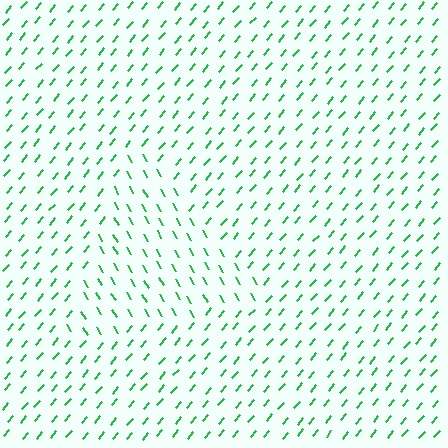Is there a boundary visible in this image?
Yes, there is a texture boundary formed by a change in line orientation.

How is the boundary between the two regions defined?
The boundary is defined purely by a change in line orientation (approximately 69 degrees difference). All lines are the same color and thickness.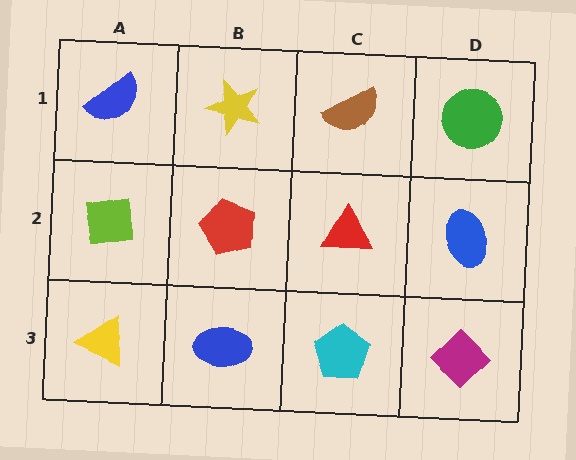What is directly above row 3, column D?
A blue ellipse.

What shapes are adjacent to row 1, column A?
A lime square (row 2, column A), a yellow star (row 1, column B).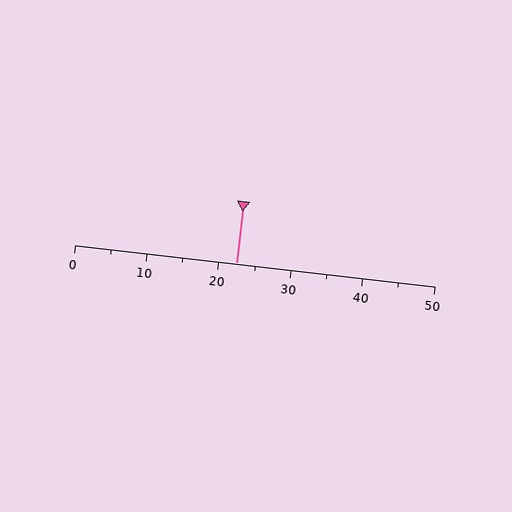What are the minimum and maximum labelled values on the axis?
The axis runs from 0 to 50.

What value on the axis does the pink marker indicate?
The marker indicates approximately 22.5.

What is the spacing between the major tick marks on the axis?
The major ticks are spaced 10 apart.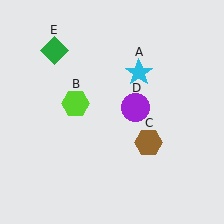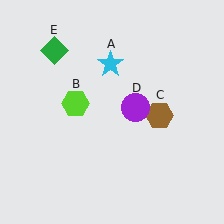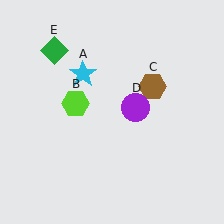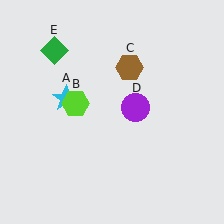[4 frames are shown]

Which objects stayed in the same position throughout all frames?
Lime hexagon (object B) and purple circle (object D) and green diamond (object E) remained stationary.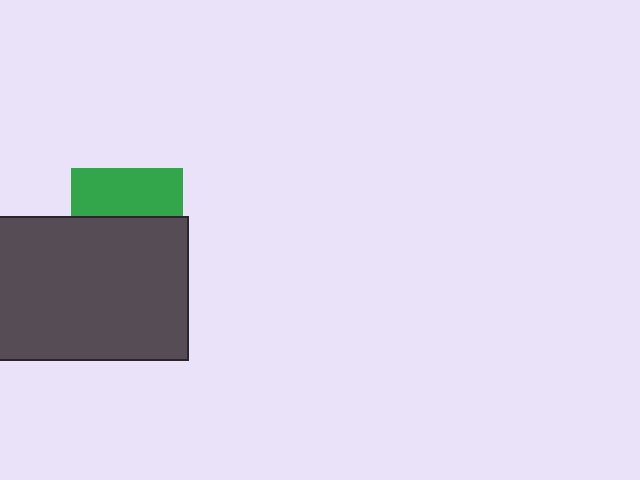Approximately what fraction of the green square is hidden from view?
Roughly 58% of the green square is hidden behind the dark gray rectangle.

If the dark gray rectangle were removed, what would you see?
You would see the complete green square.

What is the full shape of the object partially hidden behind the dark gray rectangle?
The partially hidden object is a green square.